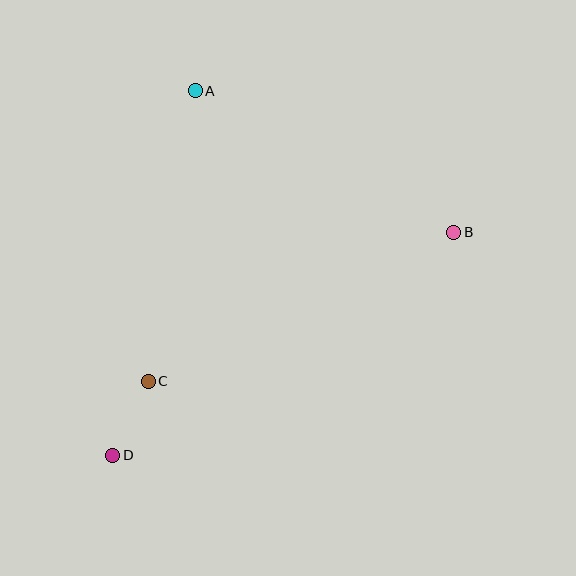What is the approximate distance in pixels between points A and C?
The distance between A and C is approximately 294 pixels.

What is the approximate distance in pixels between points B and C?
The distance between B and C is approximately 340 pixels.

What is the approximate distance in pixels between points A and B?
The distance between A and B is approximately 294 pixels.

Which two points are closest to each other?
Points C and D are closest to each other.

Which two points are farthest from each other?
Points B and D are farthest from each other.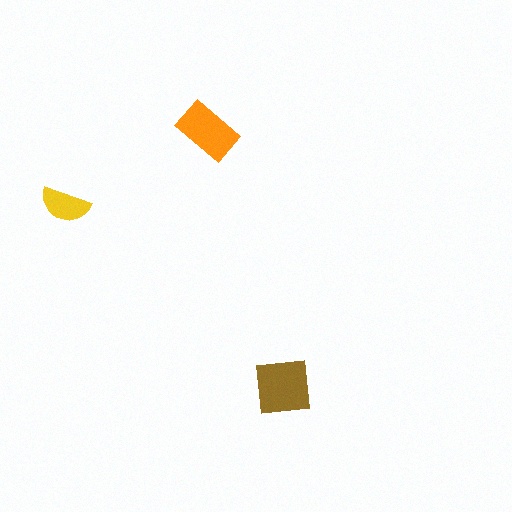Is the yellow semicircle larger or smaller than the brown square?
Smaller.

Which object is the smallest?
The yellow semicircle.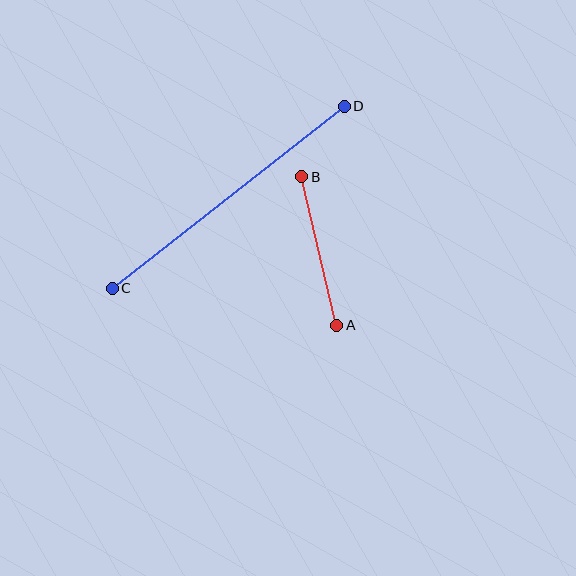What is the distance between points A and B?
The distance is approximately 152 pixels.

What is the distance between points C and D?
The distance is approximately 295 pixels.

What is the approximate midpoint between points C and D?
The midpoint is at approximately (228, 197) pixels.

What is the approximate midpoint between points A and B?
The midpoint is at approximately (319, 251) pixels.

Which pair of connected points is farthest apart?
Points C and D are farthest apart.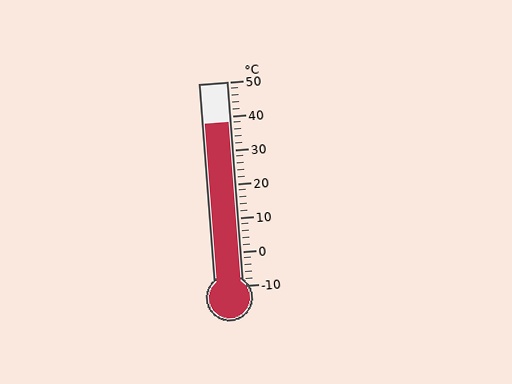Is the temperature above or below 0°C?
The temperature is above 0°C.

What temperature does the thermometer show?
The thermometer shows approximately 38°C.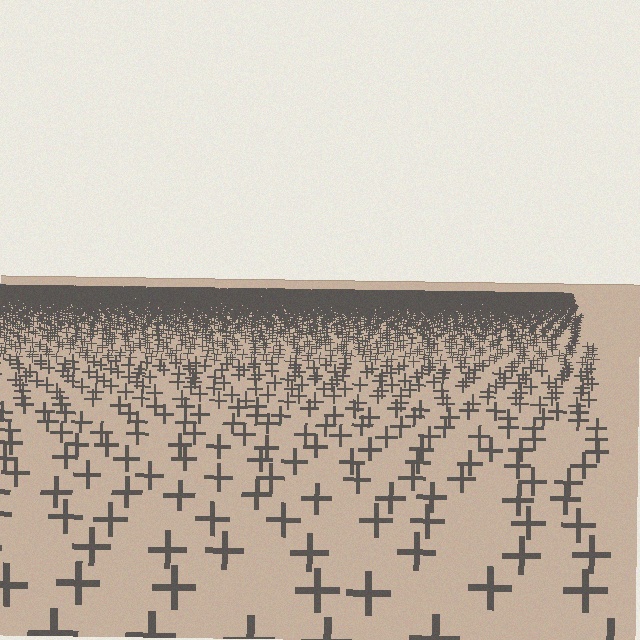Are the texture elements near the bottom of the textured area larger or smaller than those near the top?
Larger. Near the bottom, elements are closer to the viewer and appear at a bigger on-screen size.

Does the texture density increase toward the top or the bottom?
Density increases toward the top.